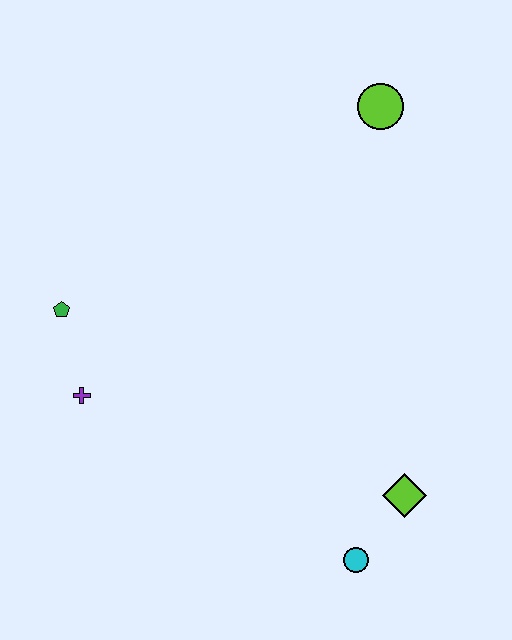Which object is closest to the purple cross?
The green pentagon is closest to the purple cross.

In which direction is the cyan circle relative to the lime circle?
The cyan circle is below the lime circle.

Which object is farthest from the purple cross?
The lime circle is farthest from the purple cross.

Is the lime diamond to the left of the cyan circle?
No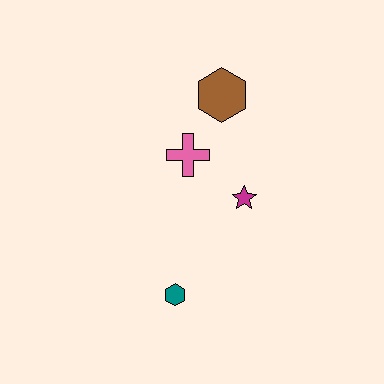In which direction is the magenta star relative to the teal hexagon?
The magenta star is above the teal hexagon.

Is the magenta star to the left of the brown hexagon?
No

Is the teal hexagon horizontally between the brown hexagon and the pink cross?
No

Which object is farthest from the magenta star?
The teal hexagon is farthest from the magenta star.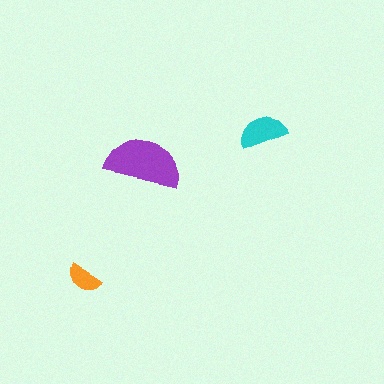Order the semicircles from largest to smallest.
the purple one, the cyan one, the orange one.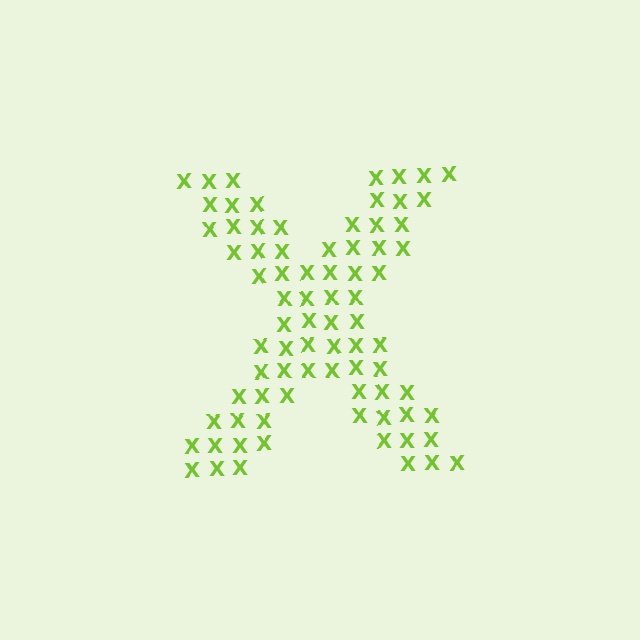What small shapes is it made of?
It is made of small letter X's.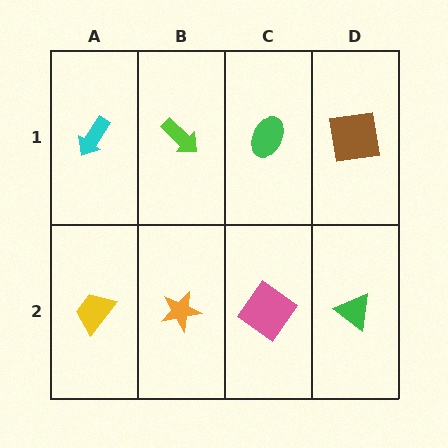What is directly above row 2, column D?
A brown square.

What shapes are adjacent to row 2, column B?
A lime arrow (row 1, column B), a yellow trapezoid (row 2, column A), a pink diamond (row 2, column C).